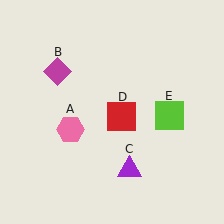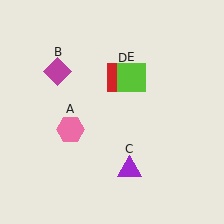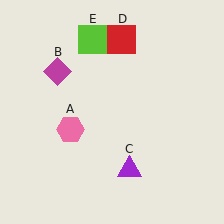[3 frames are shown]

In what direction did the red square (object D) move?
The red square (object D) moved up.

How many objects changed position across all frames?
2 objects changed position: red square (object D), lime square (object E).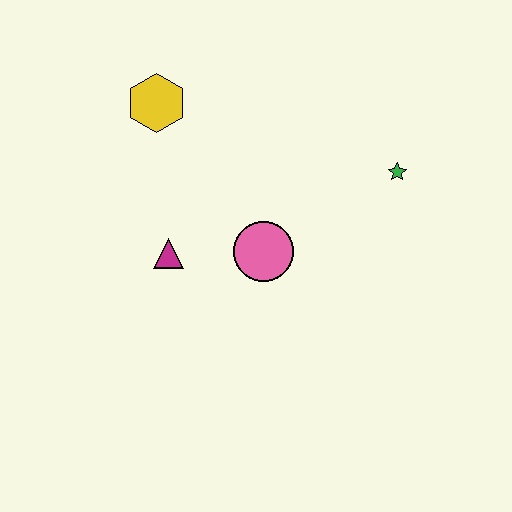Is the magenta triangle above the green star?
No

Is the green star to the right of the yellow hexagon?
Yes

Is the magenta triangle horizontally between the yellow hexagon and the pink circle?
Yes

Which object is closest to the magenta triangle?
The pink circle is closest to the magenta triangle.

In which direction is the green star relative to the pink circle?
The green star is to the right of the pink circle.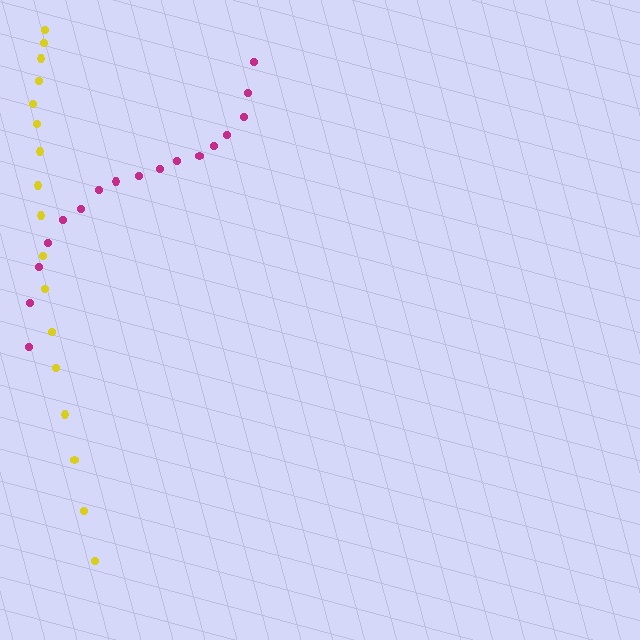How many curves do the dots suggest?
There are 2 distinct paths.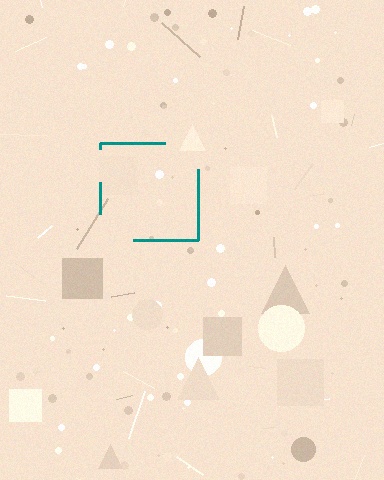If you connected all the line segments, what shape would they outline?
They would outline a square.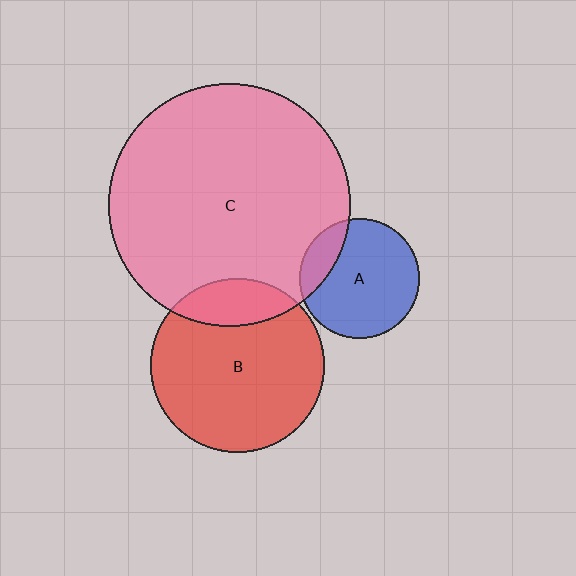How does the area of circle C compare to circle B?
Approximately 1.9 times.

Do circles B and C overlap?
Yes.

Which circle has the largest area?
Circle C (pink).